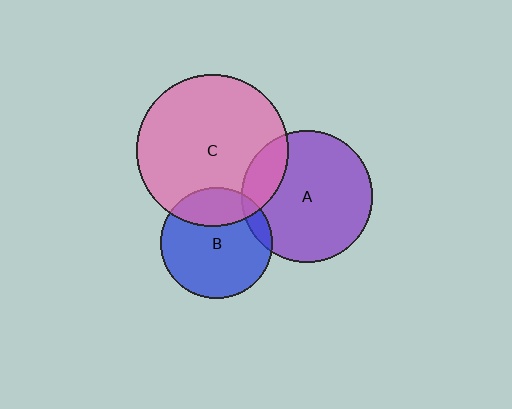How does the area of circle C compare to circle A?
Approximately 1.3 times.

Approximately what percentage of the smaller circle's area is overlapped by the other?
Approximately 15%.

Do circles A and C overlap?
Yes.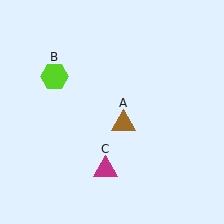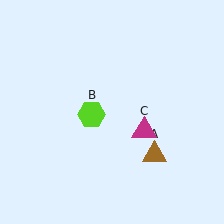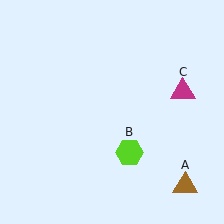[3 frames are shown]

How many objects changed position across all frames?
3 objects changed position: brown triangle (object A), lime hexagon (object B), magenta triangle (object C).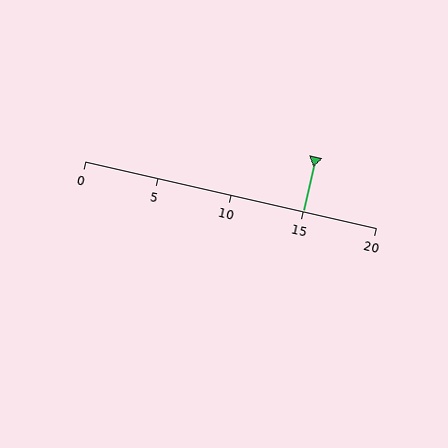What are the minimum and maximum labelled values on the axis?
The axis runs from 0 to 20.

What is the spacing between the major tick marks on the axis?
The major ticks are spaced 5 apart.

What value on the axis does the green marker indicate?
The marker indicates approximately 15.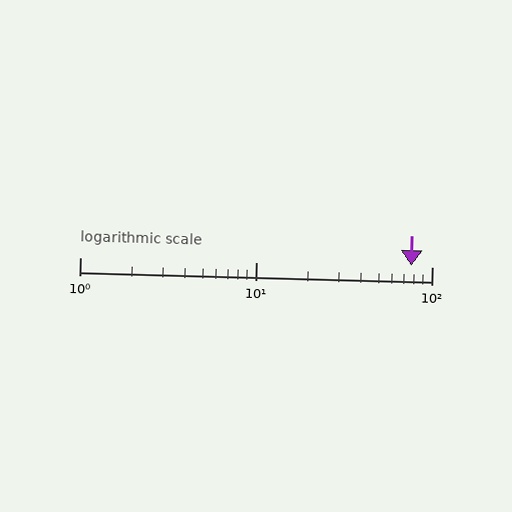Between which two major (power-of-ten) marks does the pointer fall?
The pointer is between 10 and 100.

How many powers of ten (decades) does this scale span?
The scale spans 2 decades, from 1 to 100.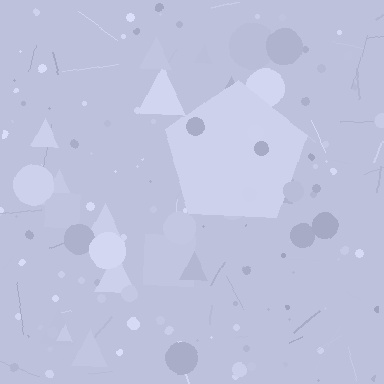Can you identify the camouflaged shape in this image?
The camouflaged shape is a pentagon.